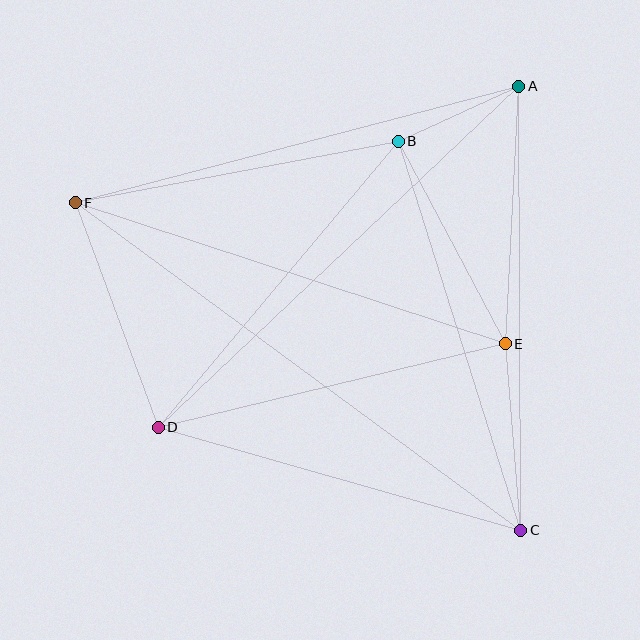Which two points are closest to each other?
Points A and B are closest to each other.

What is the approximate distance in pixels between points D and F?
The distance between D and F is approximately 240 pixels.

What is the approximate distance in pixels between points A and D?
The distance between A and D is approximately 496 pixels.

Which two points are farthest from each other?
Points C and F are farthest from each other.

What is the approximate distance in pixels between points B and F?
The distance between B and F is approximately 329 pixels.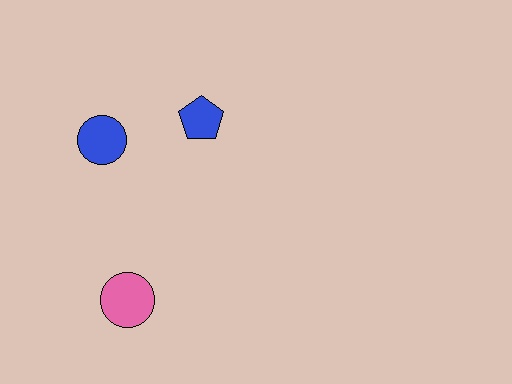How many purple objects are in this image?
There are no purple objects.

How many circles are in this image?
There are 2 circles.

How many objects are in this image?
There are 3 objects.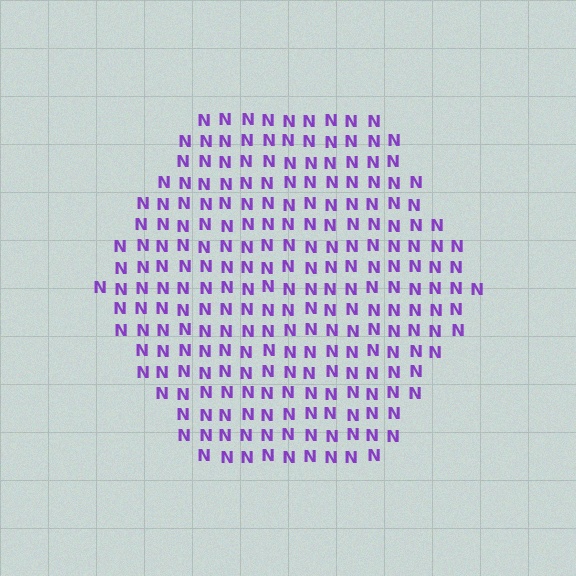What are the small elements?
The small elements are letter N's.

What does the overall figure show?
The overall figure shows a hexagon.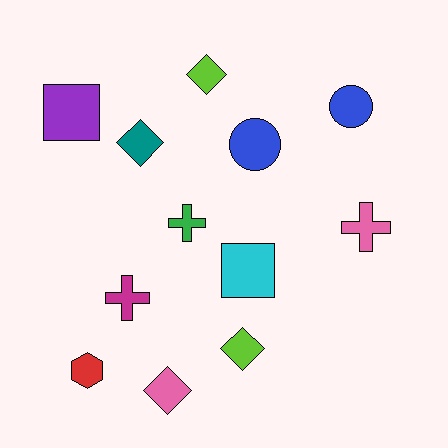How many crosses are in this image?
There are 3 crosses.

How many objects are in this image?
There are 12 objects.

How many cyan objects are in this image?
There is 1 cyan object.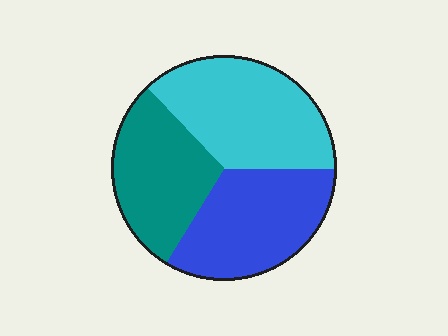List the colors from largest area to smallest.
From largest to smallest: cyan, blue, teal.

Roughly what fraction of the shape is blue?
Blue covers 33% of the shape.